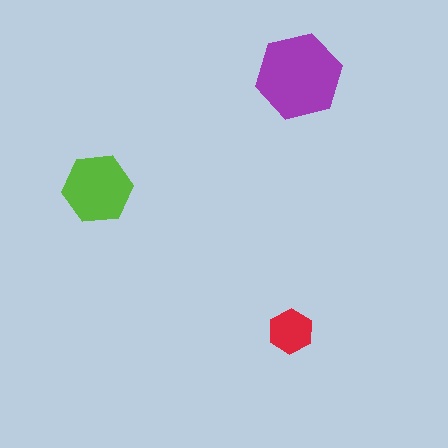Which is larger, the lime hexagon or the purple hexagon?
The purple one.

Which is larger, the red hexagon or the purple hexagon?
The purple one.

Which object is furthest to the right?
The purple hexagon is rightmost.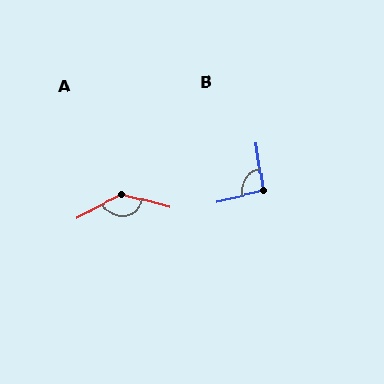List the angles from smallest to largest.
B (95°), A (139°).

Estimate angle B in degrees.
Approximately 95 degrees.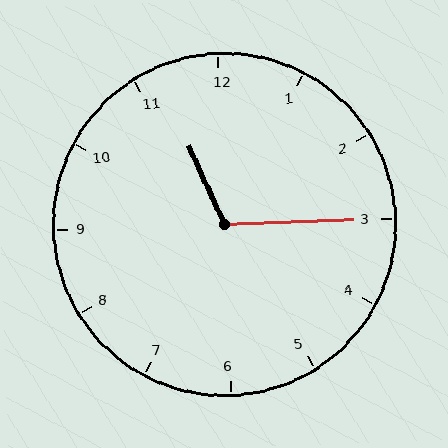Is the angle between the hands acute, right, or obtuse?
It is obtuse.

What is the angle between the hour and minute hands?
Approximately 112 degrees.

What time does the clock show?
11:15.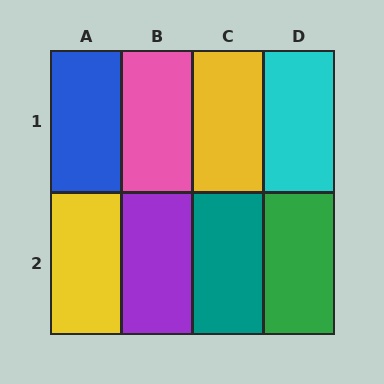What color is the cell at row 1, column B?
Pink.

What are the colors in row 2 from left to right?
Yellow, purple, teal, green.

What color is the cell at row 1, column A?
Blue.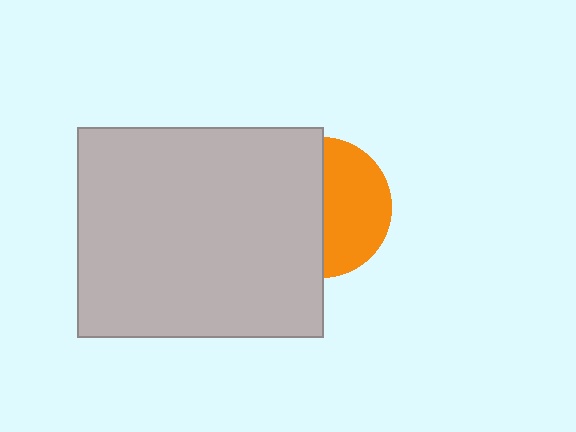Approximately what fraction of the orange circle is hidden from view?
Roughly 52% of the orange circle is hidden behind the light gray rectangle.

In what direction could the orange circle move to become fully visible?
The orange circle could move right. That would shift it out from behind the light gray rectangle entirely.